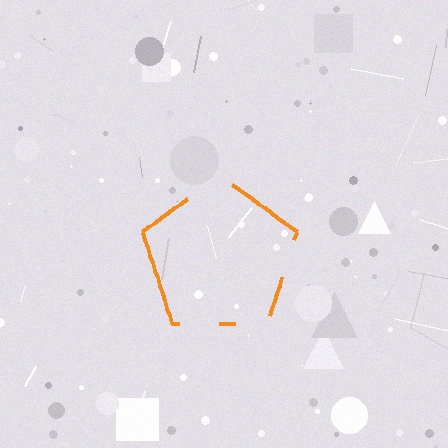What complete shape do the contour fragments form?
The contour fragments form a pentagon.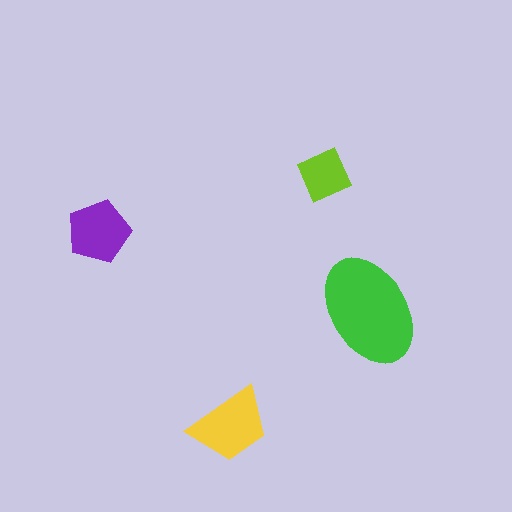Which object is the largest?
The green ellipse.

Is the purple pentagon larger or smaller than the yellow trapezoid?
Smaller.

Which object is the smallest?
The lime square.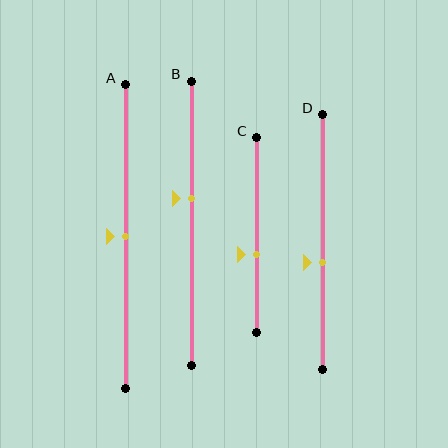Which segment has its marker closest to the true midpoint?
Segment A has its marker closest to the true midpoint.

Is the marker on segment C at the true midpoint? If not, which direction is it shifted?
No, the marker on segment C is shifted downward by about 10% of the segment length.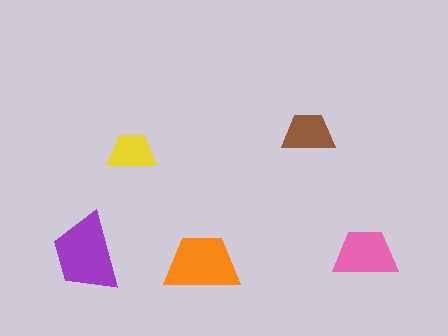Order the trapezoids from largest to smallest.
the purple one, the orange one, the pink one, the brown one, the yellow one.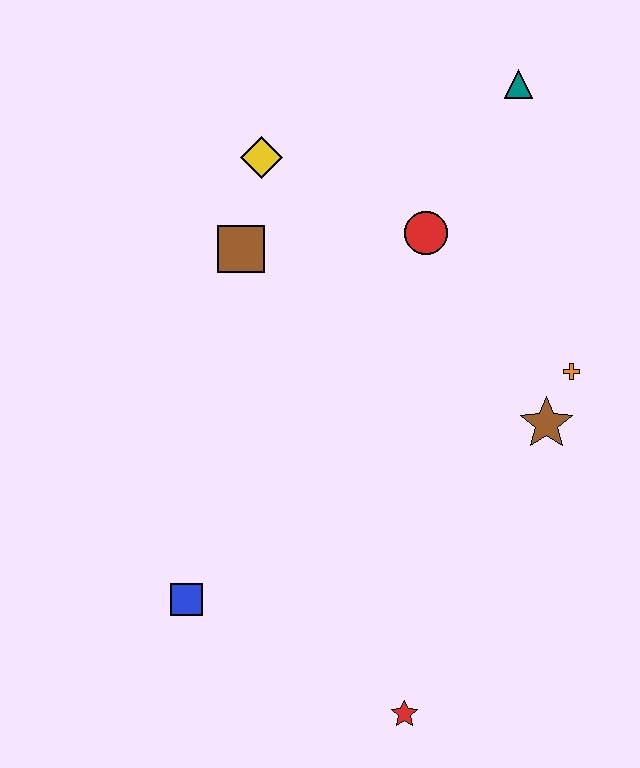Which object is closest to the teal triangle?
The red circle is closest to the teal triangle.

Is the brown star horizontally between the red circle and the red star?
No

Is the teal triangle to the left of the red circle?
No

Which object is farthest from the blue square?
The teal triangle is farthest from the blue square.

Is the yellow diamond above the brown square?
Yes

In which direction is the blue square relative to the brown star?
The blue square is to the left of the brown star.